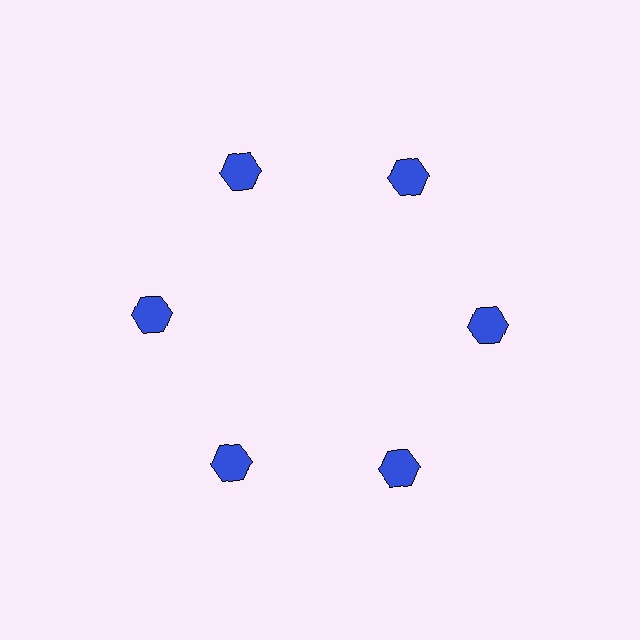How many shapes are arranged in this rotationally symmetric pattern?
There are 6 shapes, arranged in 6 groups of 1.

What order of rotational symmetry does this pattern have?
This pattern has 6-fold rotational symmetry.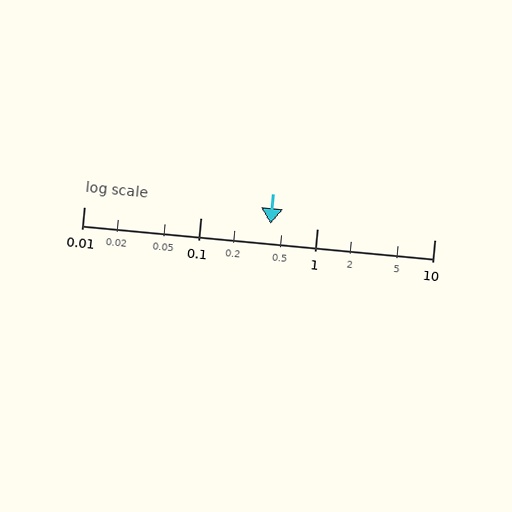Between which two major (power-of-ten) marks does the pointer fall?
The pointer is between 0.1 and 1.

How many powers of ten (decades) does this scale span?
The scale spans 3 decades, from 0.01 to 10.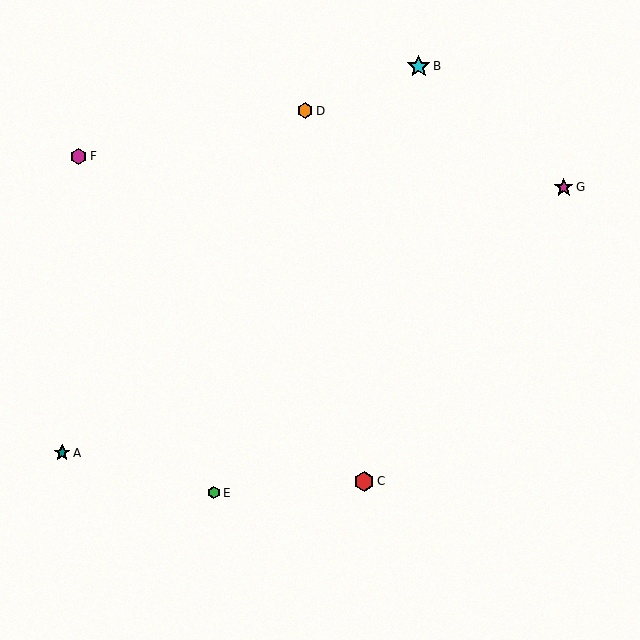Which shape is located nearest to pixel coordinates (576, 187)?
The magenta star (labeled G) at (564, 187) is nearest to that location.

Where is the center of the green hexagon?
The center of the green hexagon is at (214, 493).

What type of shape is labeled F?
Shape F is a magenta hexagon.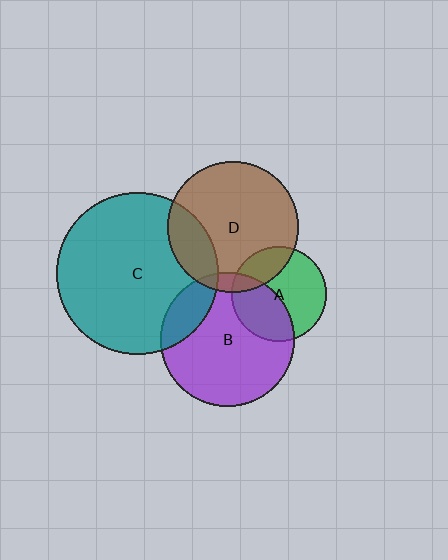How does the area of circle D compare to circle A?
Approximately 1.9 times.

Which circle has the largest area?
Circle C (teal).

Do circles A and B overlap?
Yes.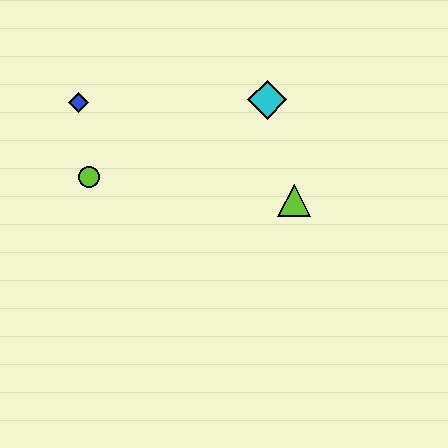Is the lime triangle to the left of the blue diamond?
No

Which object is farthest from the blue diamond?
The lime triangle is farthest from the blue diamond.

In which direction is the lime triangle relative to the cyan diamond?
The lime triangle is below the cyan diamond.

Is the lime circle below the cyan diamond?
Yes